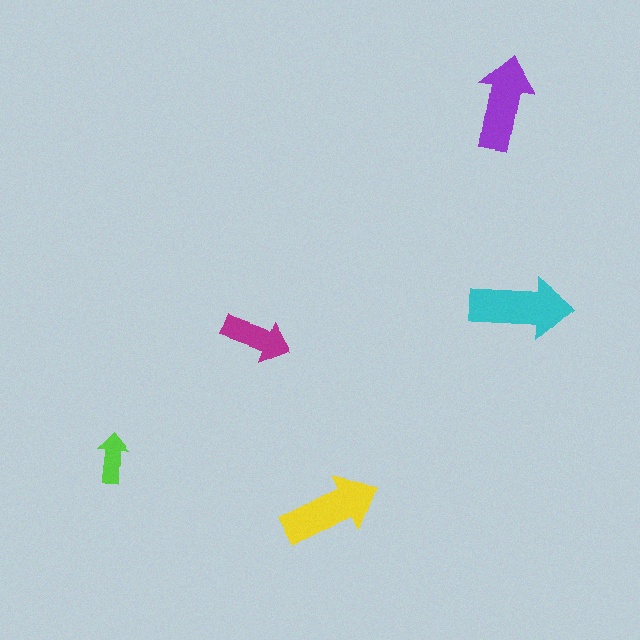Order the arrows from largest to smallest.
the cyan one, the yellow one, the purple one, the magenta one, the lime one.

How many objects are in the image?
There are 5 objects in the image.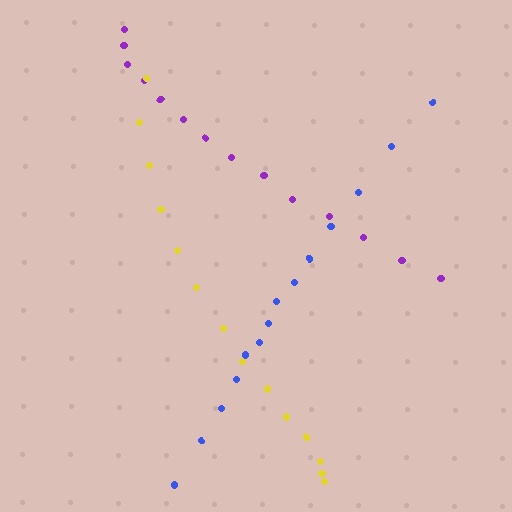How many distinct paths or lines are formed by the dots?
There are 3 distinct paths.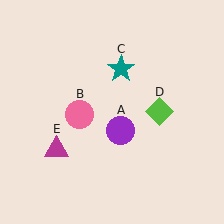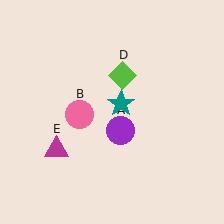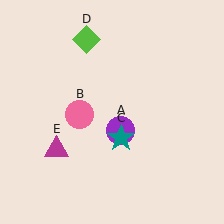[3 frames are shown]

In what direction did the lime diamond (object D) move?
The lime diamond (object D) moved up and to the left.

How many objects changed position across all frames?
2 objects changed position: teal star (object C), lime diamond (object D).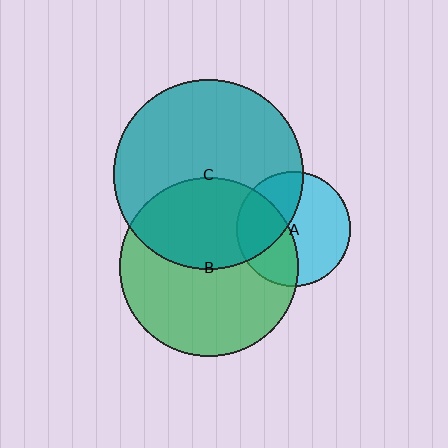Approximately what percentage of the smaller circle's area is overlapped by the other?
Approximately 35%.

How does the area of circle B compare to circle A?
Approximately 2.5 times.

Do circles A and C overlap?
Yes.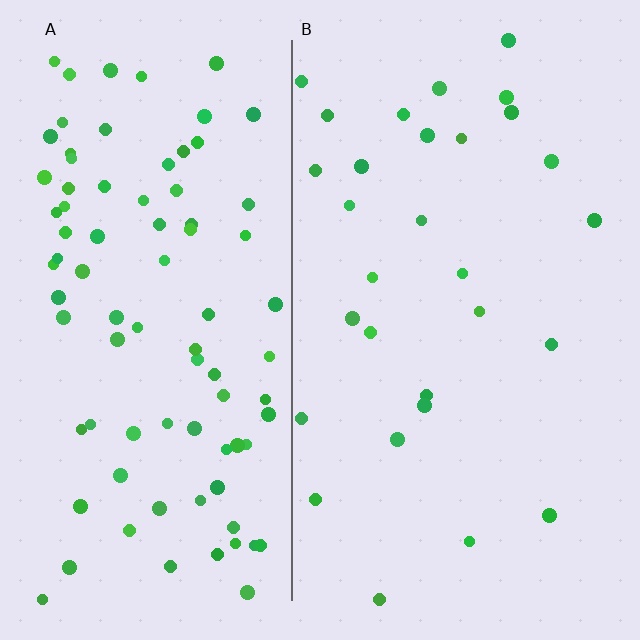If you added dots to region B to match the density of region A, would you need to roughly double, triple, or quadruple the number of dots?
Approximately triple.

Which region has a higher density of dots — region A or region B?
A (the left).